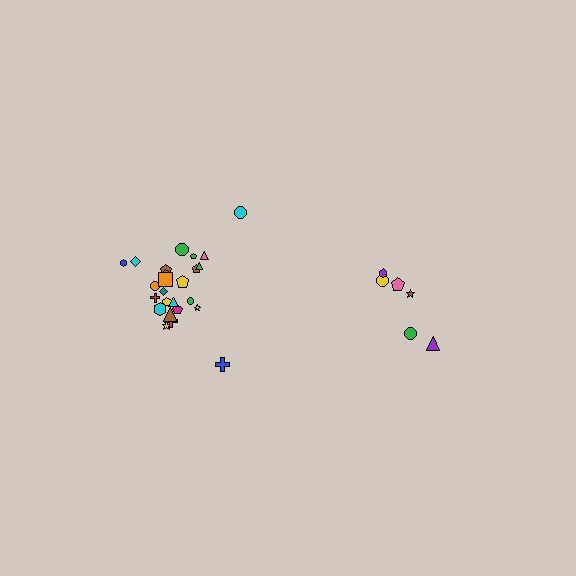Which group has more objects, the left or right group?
The left group.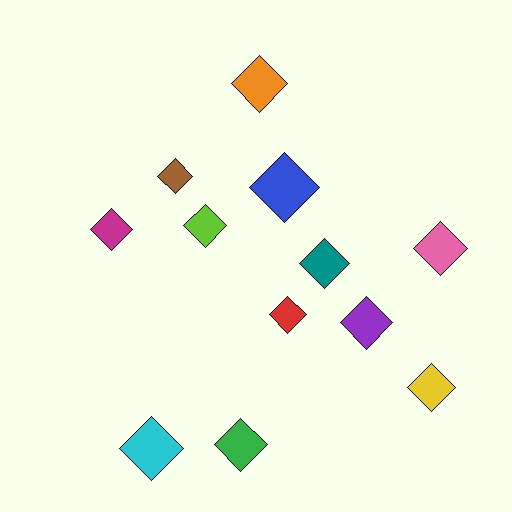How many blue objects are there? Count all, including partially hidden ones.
There is 1 blue object.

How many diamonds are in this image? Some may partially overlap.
There are 12 diamonds.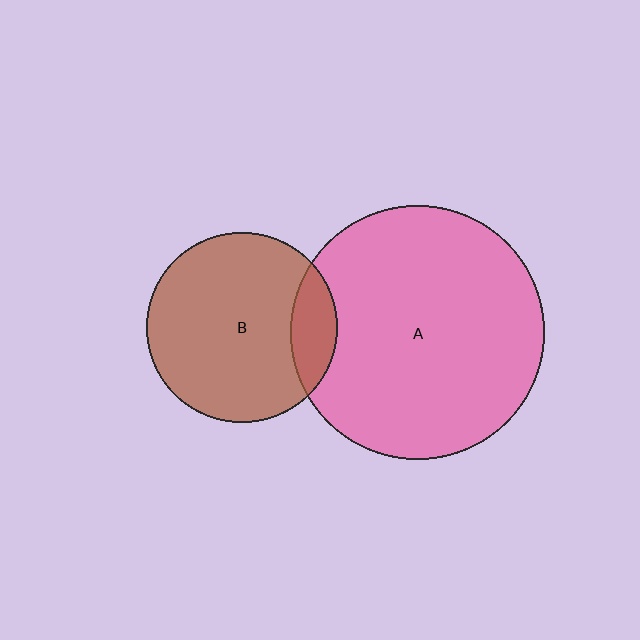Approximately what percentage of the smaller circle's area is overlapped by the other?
Approximately 15%.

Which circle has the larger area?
Circle A (pink).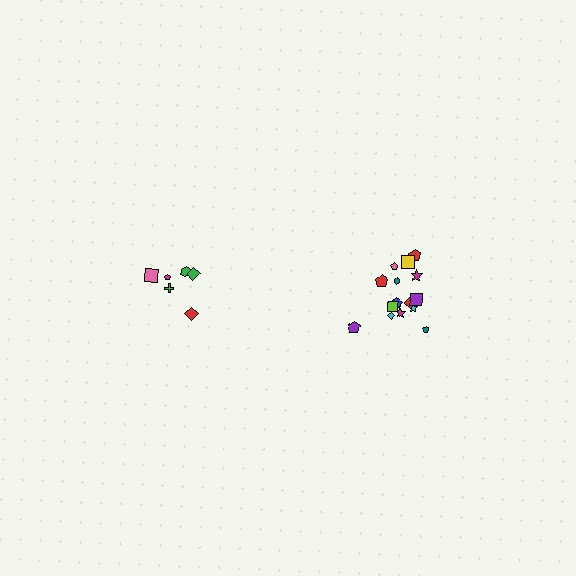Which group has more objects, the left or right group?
The right group.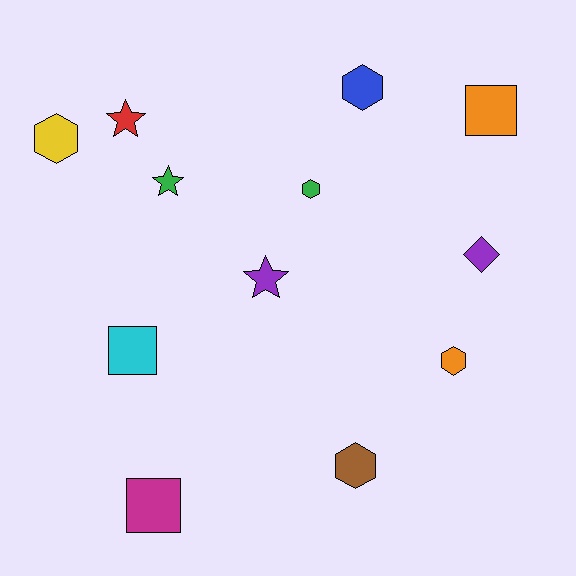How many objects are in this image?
There are 12 objects.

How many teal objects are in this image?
There are no teal objects.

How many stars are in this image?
There are 3 stars.